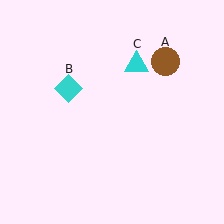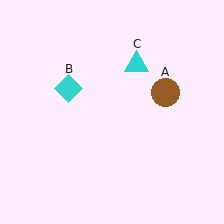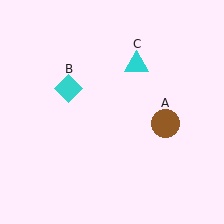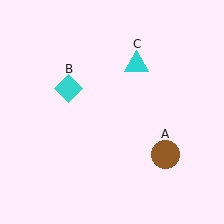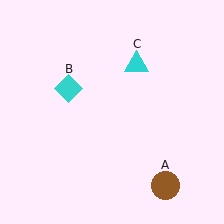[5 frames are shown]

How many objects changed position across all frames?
1 object changed position: brown circle (object A).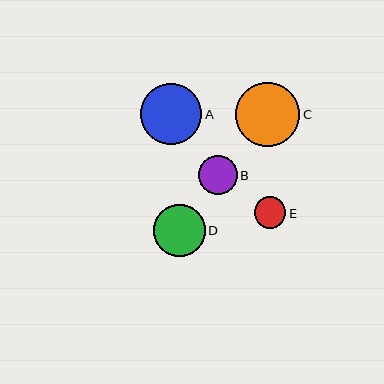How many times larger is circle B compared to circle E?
Circle B is approximately 1.2 times the size of circle E.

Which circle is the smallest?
Circle E is the smallest with a size of approximately 32 pixels.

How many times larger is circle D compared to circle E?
Circle D is approximately 1.6 times the size of circle E.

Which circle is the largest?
Circle C is the largest with a size of approximately 64 pixels.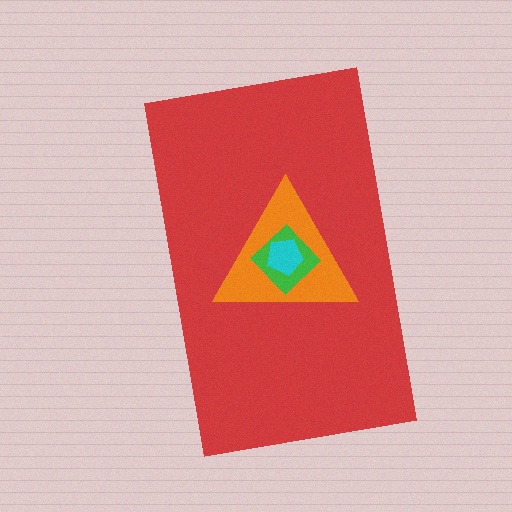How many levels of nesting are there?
4.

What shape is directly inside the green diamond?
The cyan pentagon.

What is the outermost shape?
The red rectangle.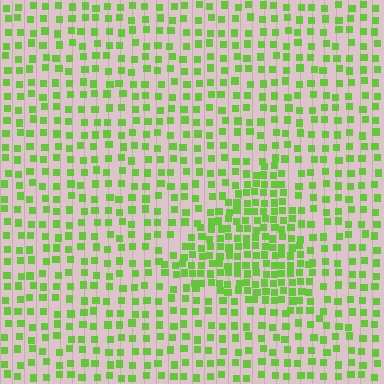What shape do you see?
I see a triangle.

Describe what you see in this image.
The image contains small lime elements arranged at two different densities. A triangle-shaped region is visible where the elements are more densely packed than the surrounding area.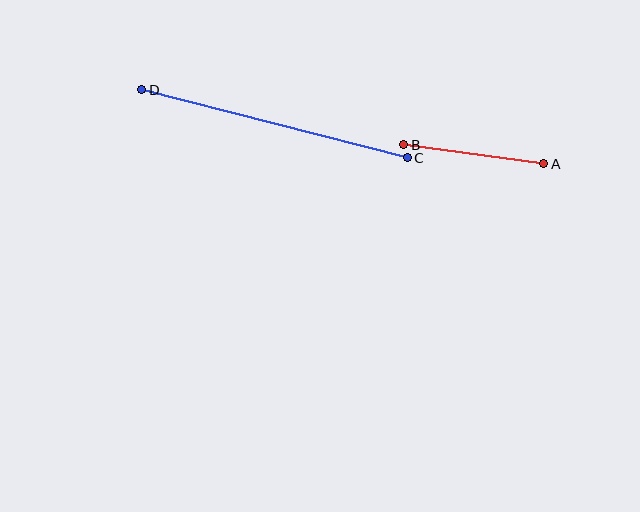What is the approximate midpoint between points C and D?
The midpoint is at approximately (275, 124) pixels.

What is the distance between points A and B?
The distance is approximately 141 pixels.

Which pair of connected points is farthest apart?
Points C and D are farthest apart.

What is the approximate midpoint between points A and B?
The midpoint is at approximately (474, 154) pixels.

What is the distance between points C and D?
The distance is approximately 274 pixels.